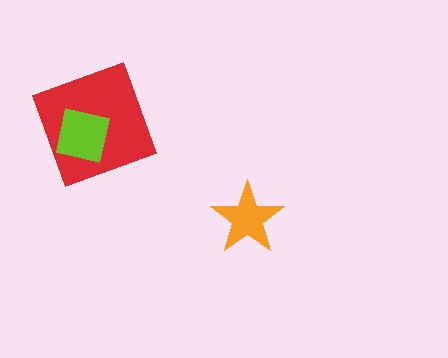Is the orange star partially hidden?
No, no other shape covers it.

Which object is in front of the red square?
The lime square is in front of the red square.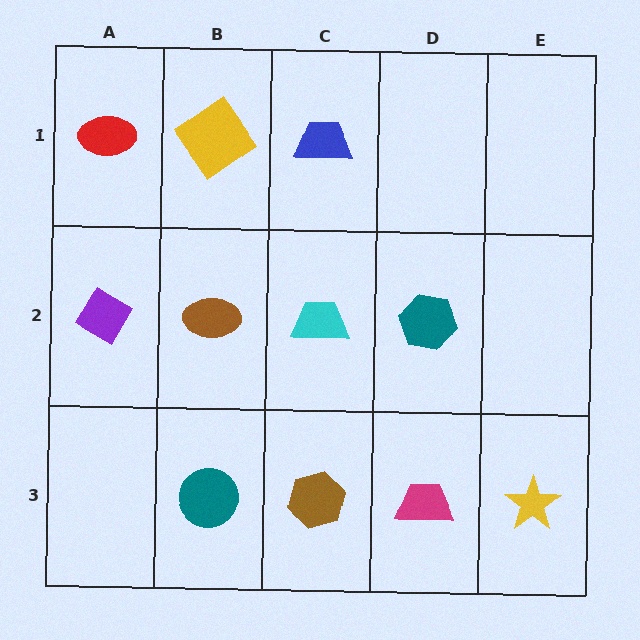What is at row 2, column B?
A brown ellipse.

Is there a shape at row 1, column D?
No, that cell is empty.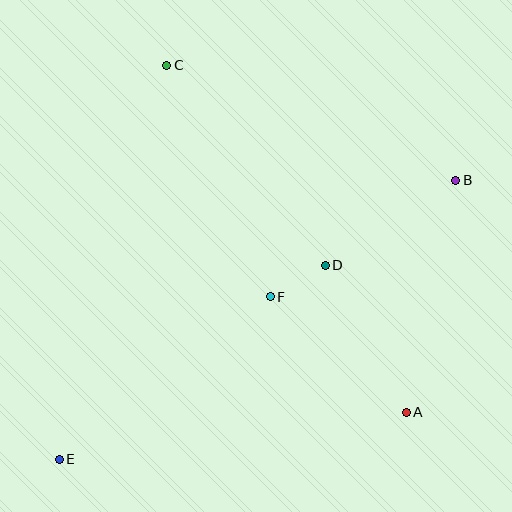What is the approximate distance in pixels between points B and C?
The distance between B and C is approximately 311 pixels.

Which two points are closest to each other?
Points D and F are closest to each other.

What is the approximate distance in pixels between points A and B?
The distance between A and B is approximately 237 pixels.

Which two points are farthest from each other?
Points B and E are farthest from each other.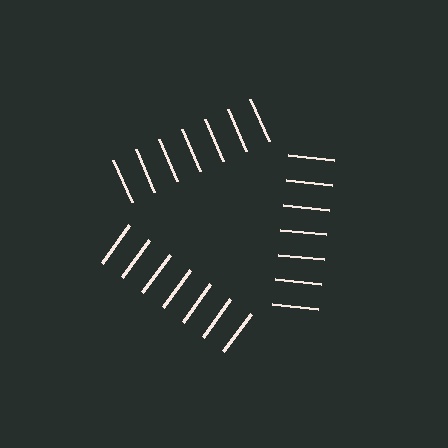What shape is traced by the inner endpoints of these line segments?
An illusory triangle — the line segments terminate on its edges but no continuous stroke is drawn.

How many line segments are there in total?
21 — 7 along each of the 3 edges.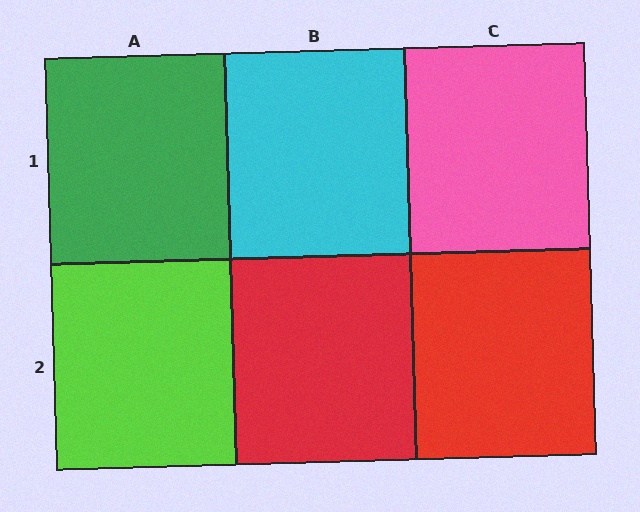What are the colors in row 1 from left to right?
Green, cyan, pink.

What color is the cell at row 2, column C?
Red.